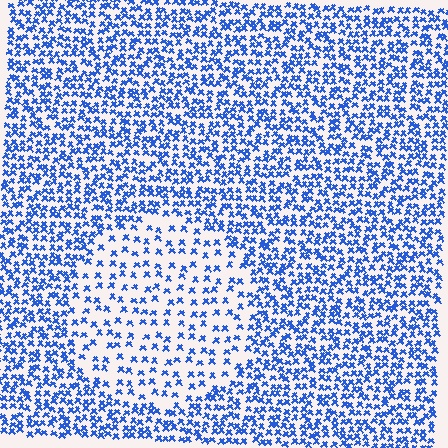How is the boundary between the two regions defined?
The boundary is defined by a change in element density (approximately 2.2x ratio). All elements are the same color, size, and shape.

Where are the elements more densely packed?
The elements are more densely packed outside the circle boundary.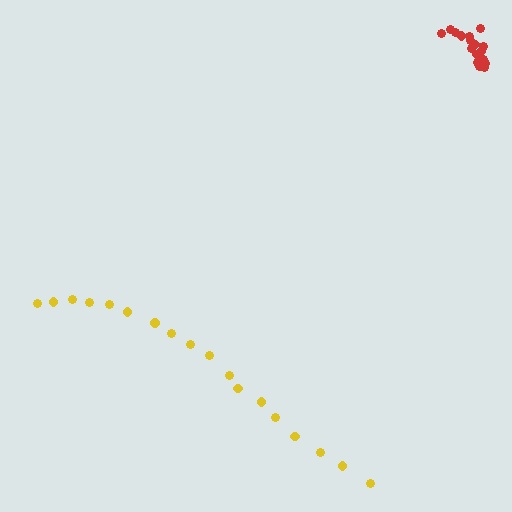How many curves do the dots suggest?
There are 2 distinct paths.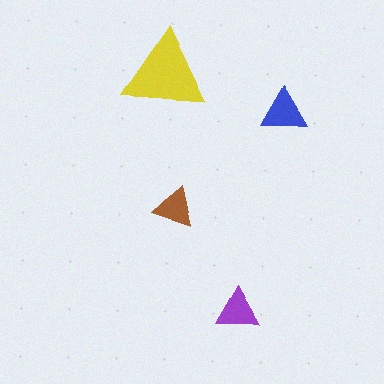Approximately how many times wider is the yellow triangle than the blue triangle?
About 2 times wider.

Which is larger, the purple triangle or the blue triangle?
The blue one.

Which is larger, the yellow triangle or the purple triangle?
The yellow one.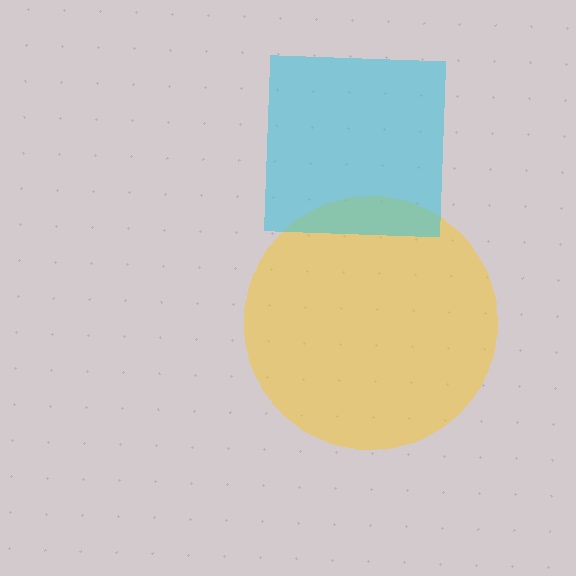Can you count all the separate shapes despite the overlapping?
Yes, there are 2 separate shapes.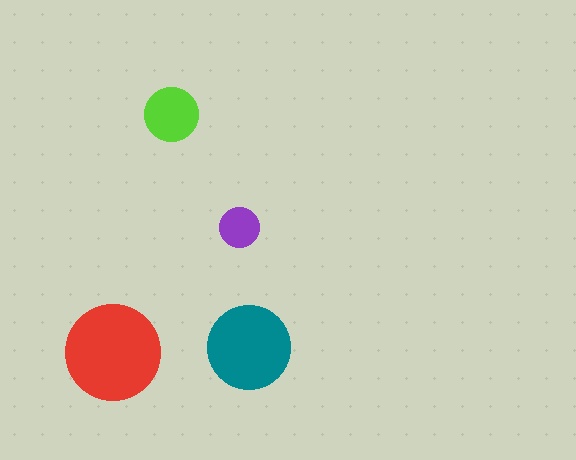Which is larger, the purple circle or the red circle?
The red one.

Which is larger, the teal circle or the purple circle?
The teal one.